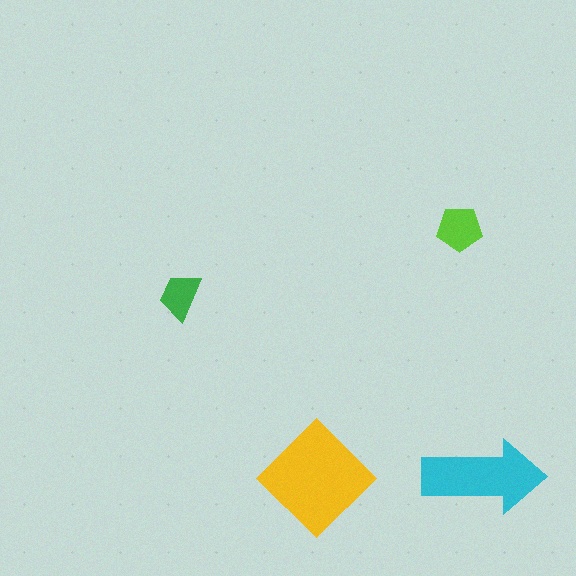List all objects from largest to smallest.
The yellow diamond, the cyan arrow, the lime pentagon, the green trapezoid.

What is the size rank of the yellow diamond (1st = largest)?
1st.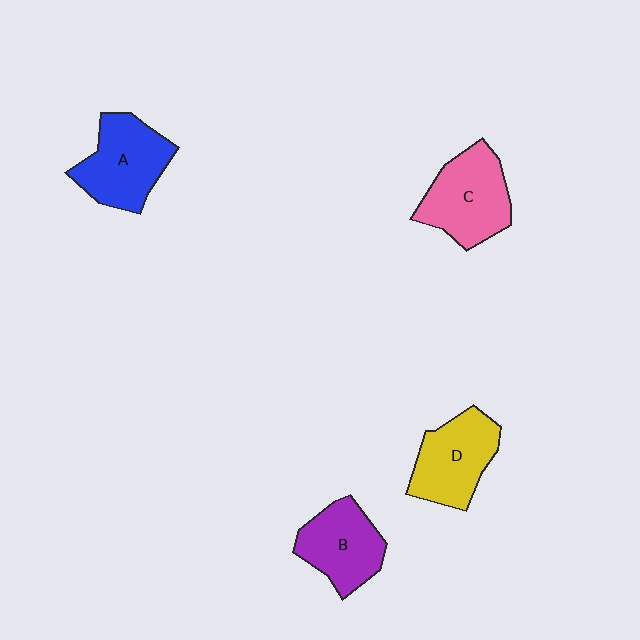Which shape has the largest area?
Shape C (pink).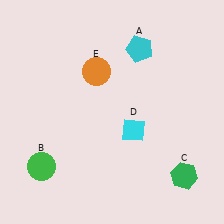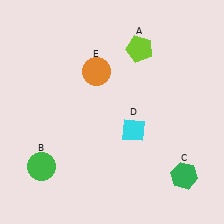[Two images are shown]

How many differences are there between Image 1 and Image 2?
There is 1 difference between the two images.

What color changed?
The pentagon (A) changed from cyan in Image 1 to lime in Image 2.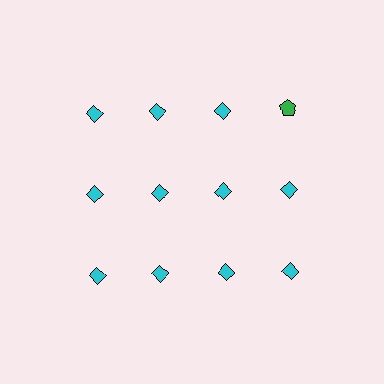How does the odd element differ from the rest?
It differs in both color (green instead of cyan) and shape (pentagon instead of diamond).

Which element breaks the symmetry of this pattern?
The green pentagon in the top row, second from right column breaks the symmetry. All other shapes are cyan diamonds.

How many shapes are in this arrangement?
There are 12 shapes arranged in a grid pattern.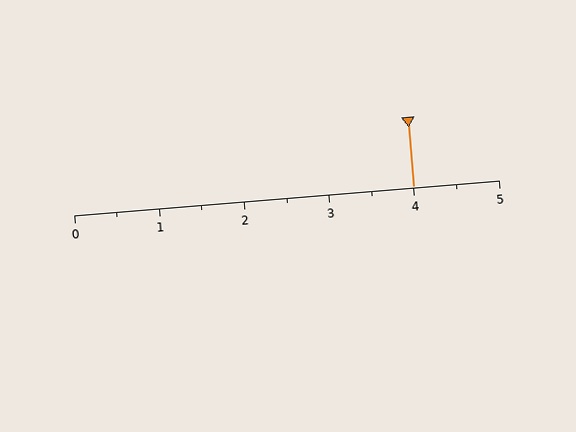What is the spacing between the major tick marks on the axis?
The major ticks are spaced 1 apart.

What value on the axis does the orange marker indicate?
The marker indicates approximately 4.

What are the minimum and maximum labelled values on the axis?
The axis runs from 0 to 5.